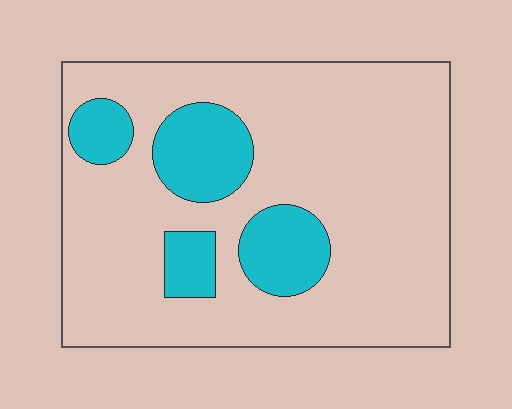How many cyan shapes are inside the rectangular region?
4.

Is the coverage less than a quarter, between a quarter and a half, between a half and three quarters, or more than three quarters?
Less than a quarter.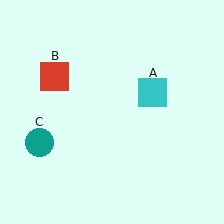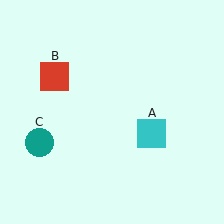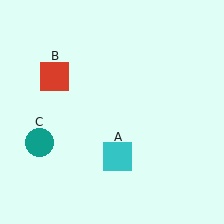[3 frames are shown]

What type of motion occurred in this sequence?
The cyan square (object A) rotated clockwise around the center of the scene.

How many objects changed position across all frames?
1 object changed position: cyan square (object A).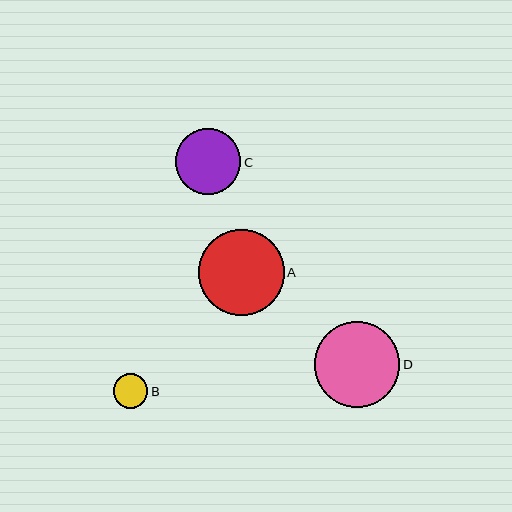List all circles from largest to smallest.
From largest to smallest: A, D, C, B.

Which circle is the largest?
Circle A is the largest with a size of approximately 85 pixels.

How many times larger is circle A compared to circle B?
Circle A is approximately 2.5 times the size of circle B.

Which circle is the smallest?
Circle B is the smallest with a size of approximately 34 pixels.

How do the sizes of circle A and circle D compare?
Circle A and circle D are approximately the same size.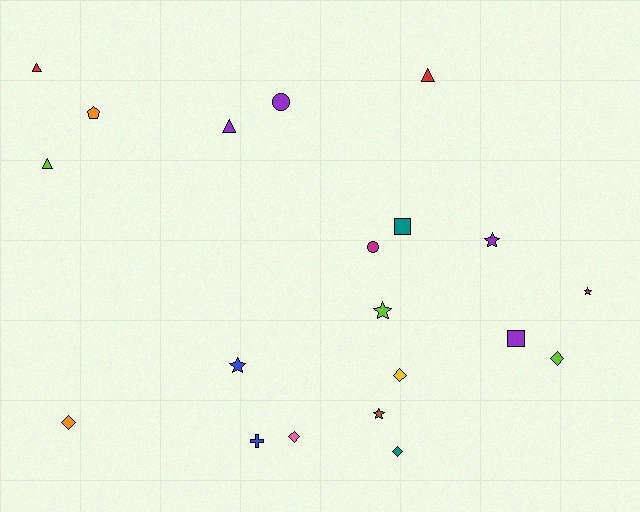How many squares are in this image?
There are 2 squares.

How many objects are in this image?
There are 20 objects.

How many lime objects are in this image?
There are 3 lime objects.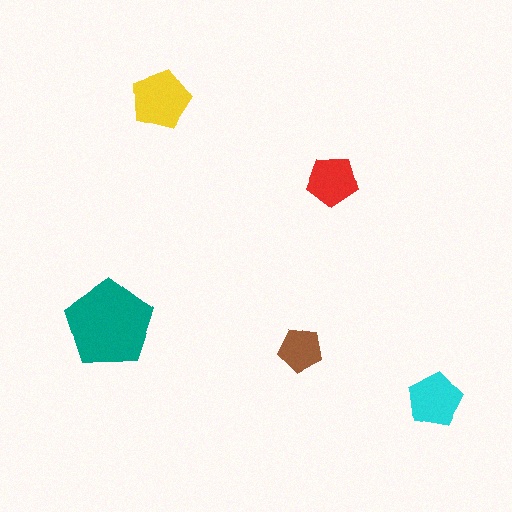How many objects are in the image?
There are 5 objects in the image.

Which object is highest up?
The yellow pentagon is topmost.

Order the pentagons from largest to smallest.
the teal one, the yellow one, the cyan one, the red one, the brown one.